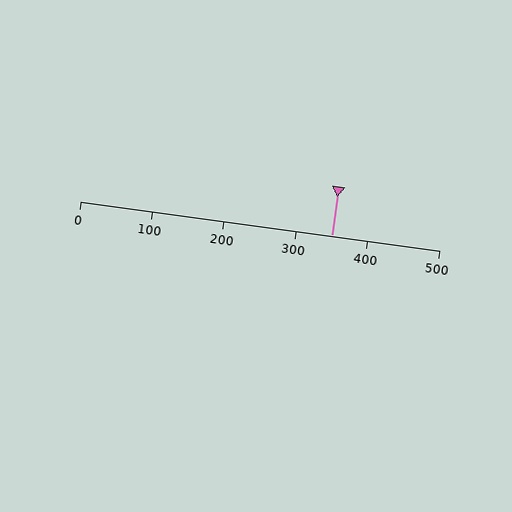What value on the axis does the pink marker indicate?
The marker indicates approximately 350.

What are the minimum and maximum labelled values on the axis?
The axis runs from 0 to 500.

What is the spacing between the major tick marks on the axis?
The major ticks are spaced 100 apart.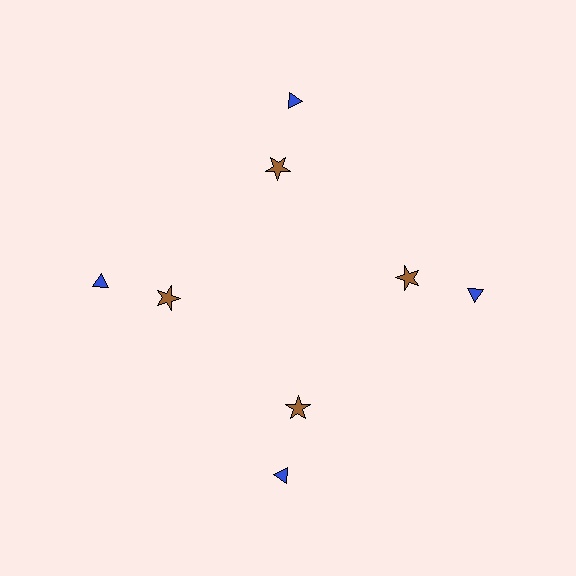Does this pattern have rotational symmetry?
Yes, this pattern has 4-fold rotational symmetry. It looks the same after rotating 90 degrees around the center.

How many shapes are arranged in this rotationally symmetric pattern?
There are 8 shapes, arranged in 4 groups of 2.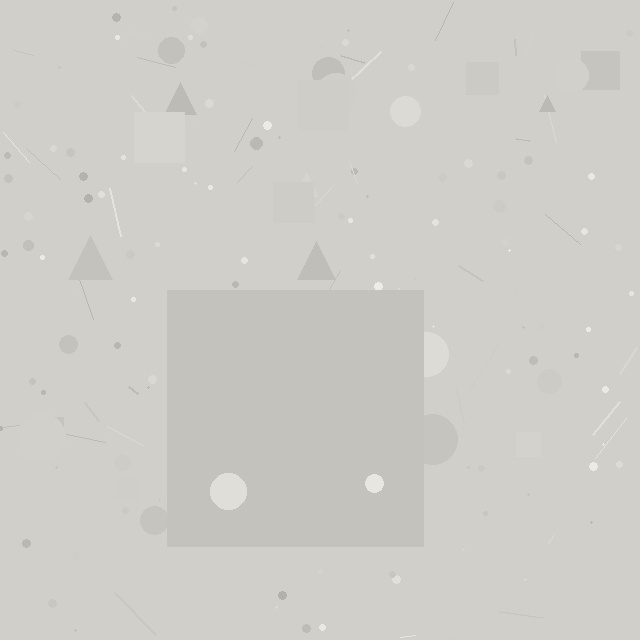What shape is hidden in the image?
A square is hidden in the image.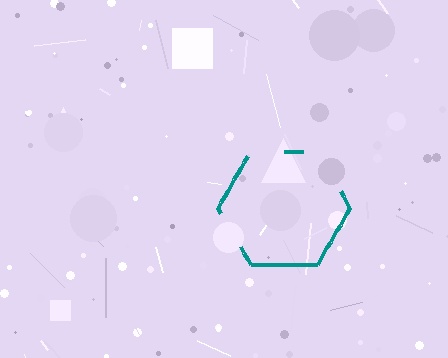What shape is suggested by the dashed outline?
The dashed outline suggests a hexagon.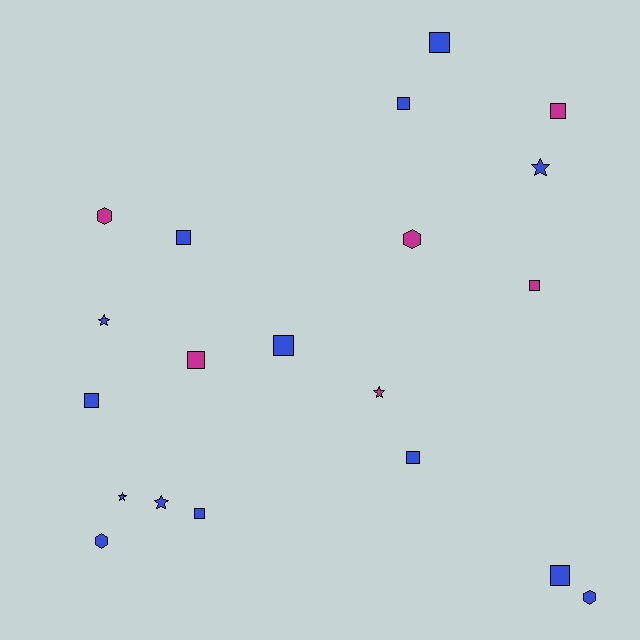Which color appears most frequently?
Blue, with 14 objects.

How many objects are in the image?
There are 20 objects.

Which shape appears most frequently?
Square, with 11 objects.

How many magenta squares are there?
There are 3 magenta squares.